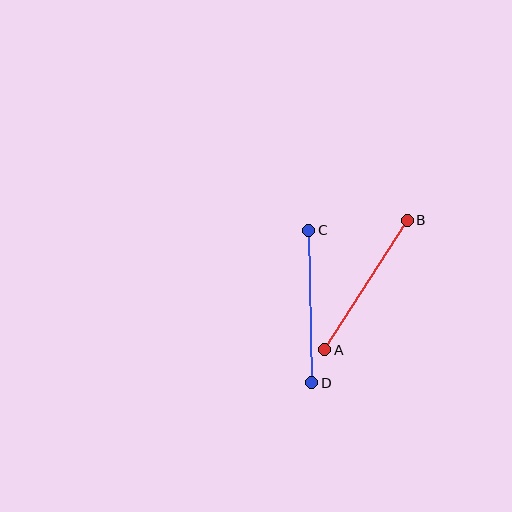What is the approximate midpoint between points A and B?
The midpoint is at approximately (366, 285) pixels.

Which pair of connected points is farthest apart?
Points A and B are farthest apart.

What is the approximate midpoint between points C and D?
The midpoint is at approximately (310, 306) pixels.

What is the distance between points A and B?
The distance is approximately 154 pixels.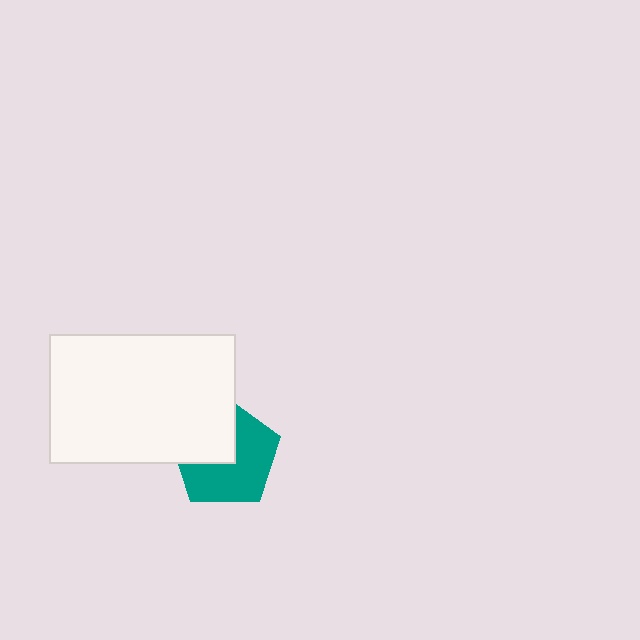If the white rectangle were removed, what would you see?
You would see the complete teal pentagon.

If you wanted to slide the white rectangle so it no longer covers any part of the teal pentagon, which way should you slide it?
Slide it toward the upper-left — that is the most direct way to separate the two shapes.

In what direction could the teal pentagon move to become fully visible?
The teal pentagon could move toward the lower-right. That would shift it out from behind the white rectangle entirely.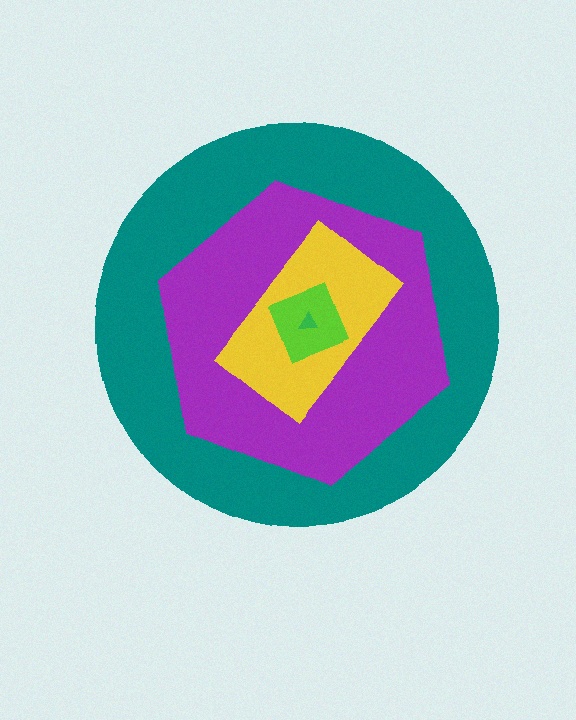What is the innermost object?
The green triangle.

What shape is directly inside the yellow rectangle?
The lime diamond.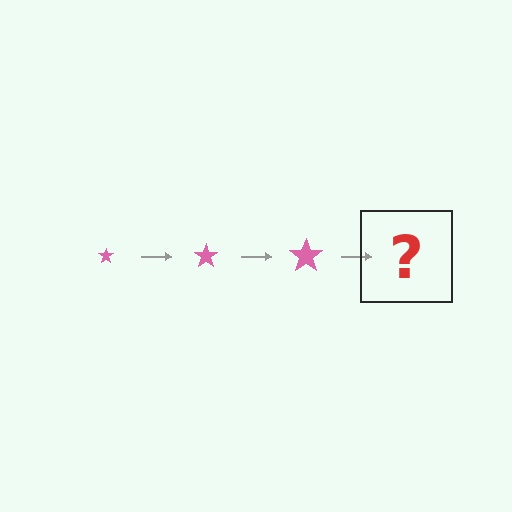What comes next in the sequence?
The next element should be a pink star, larger than the previous one.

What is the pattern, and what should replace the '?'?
The pattern is that the star gets progressively larger each step. The '?' should be a pink star, larger than the previous one.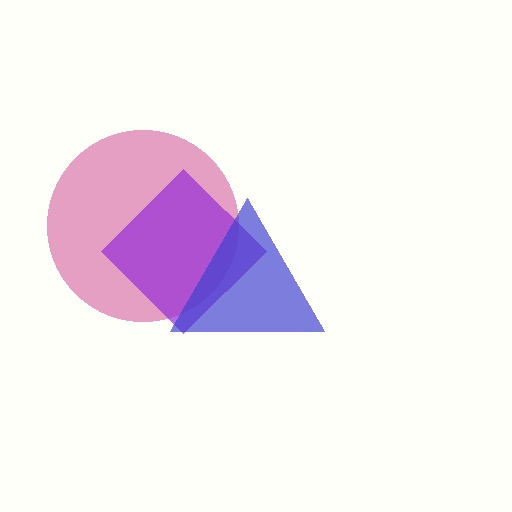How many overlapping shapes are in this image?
There are 3 overlapping shapes in the image.